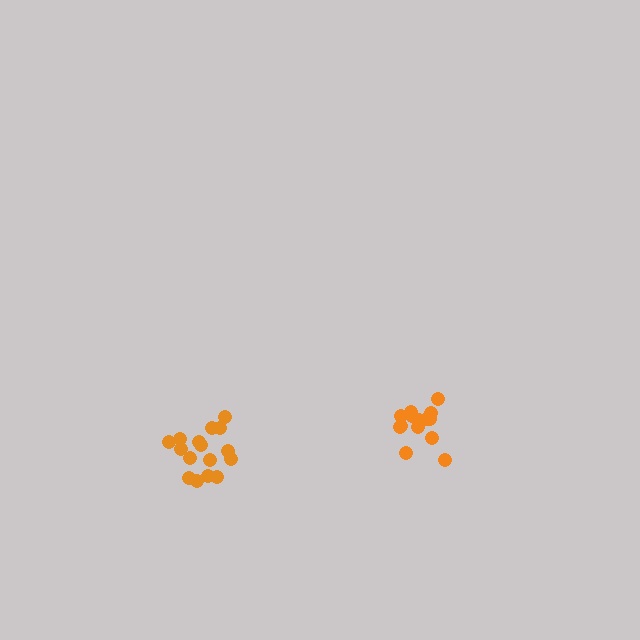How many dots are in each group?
Group 1: 16 dots, Group 2: 15 dots (31 total).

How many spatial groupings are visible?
There are 2 spatial groupings.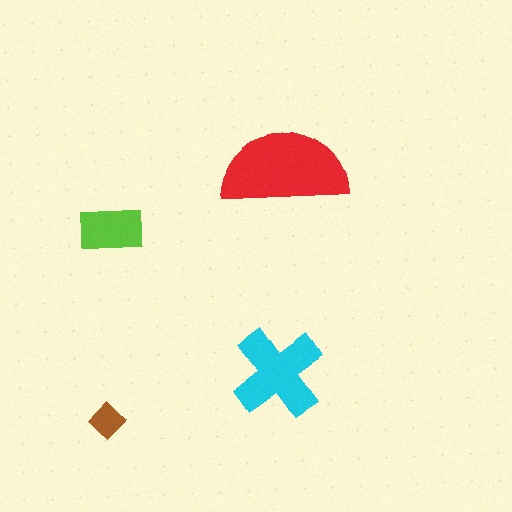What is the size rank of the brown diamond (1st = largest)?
4th.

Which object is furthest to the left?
The brown diamond is leftmost.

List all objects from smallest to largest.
The brown diamond, the lime rectangle, the cyan cross, the red semicircle.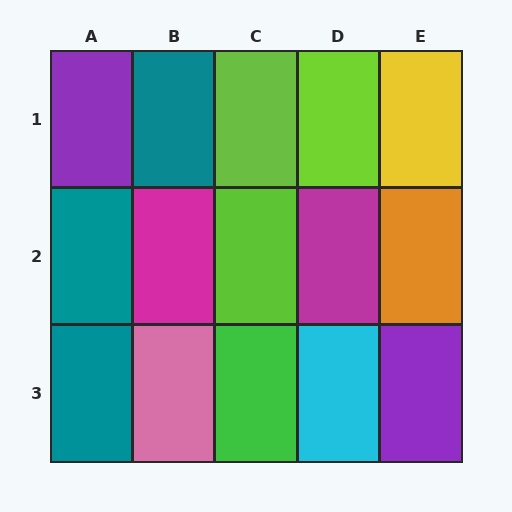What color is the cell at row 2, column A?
Teal.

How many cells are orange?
1 cell is orange.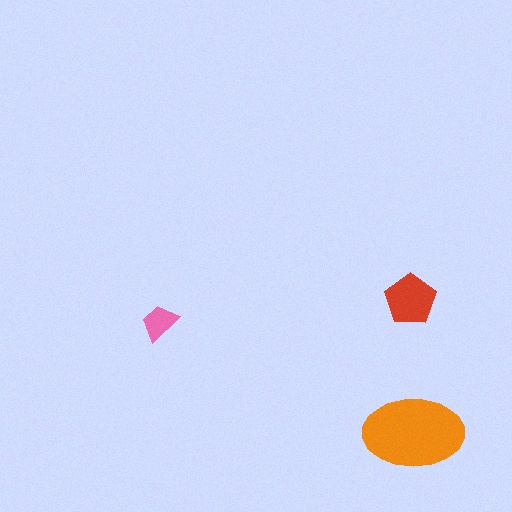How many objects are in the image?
There are 3 objects in the image.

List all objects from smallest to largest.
The pink trapezoid, the red pentagon, the orange ellipse.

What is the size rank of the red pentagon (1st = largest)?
2nd.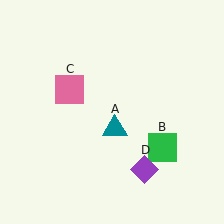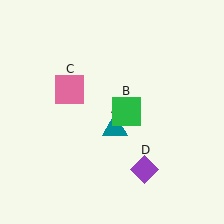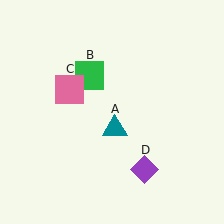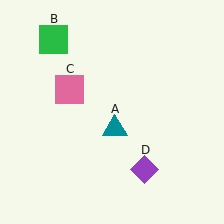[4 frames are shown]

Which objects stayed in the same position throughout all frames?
Teal triangle (object A) and pink square (object C) and purple diamond (object D) remained stationary.